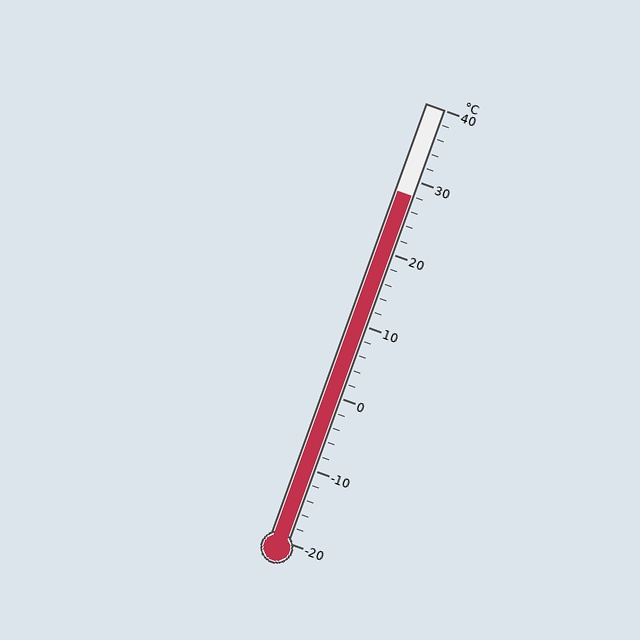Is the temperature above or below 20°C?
The temperature is above 20°C.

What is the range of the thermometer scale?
The thermometer scale ranges from -20°C to 40°C.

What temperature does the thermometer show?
The thermometer shows approximately 28°C.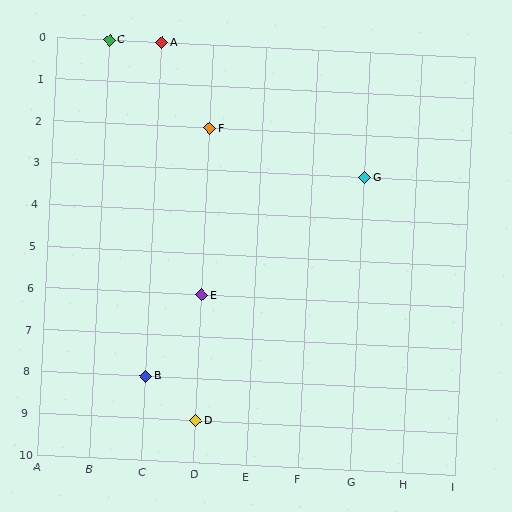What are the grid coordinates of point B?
Point B is at grid coordinates (C, 8).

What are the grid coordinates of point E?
Point E is at grid coordinates (D, 6).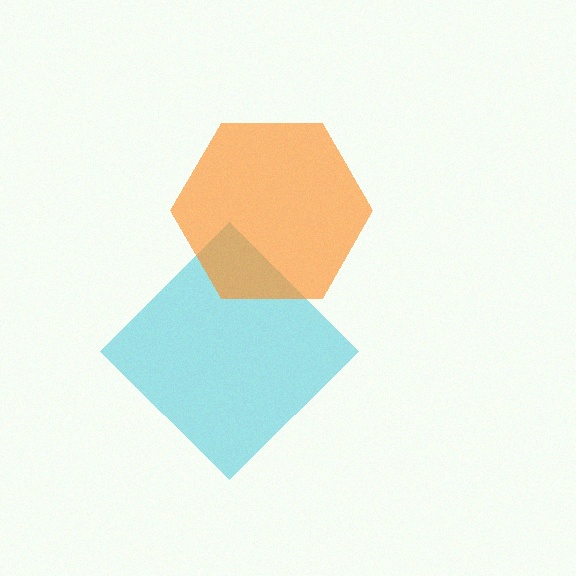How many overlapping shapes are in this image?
There are 2 overlapping shapes in the image.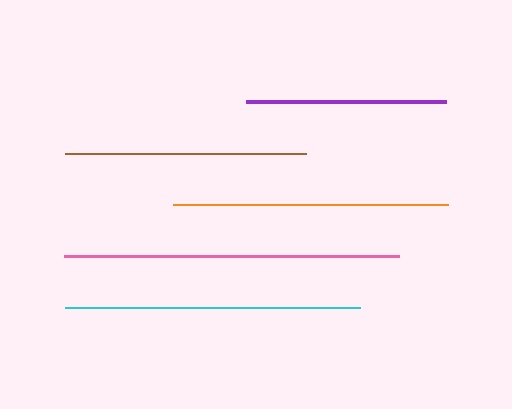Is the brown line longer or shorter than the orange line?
The orange line is longer than the brown line.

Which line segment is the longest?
The pink line is the longest at approximately 335 pixels.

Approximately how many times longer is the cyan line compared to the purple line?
The cyan line is approximately 1.5 times the length of the purple line.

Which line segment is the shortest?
The purple line is the shortest at approximately 200 pixels.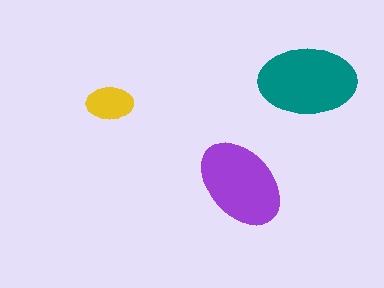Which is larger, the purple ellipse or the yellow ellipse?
The purple one.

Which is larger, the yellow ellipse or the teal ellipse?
The teal one.